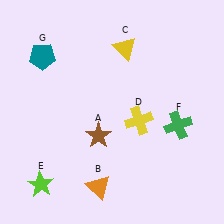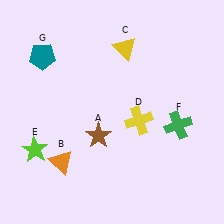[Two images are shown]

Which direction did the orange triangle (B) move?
The orange triangle (B) moved left.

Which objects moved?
The objects that moved are: the orange triangle (B), the lime star (E).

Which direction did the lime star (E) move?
The lime star (E) moved up.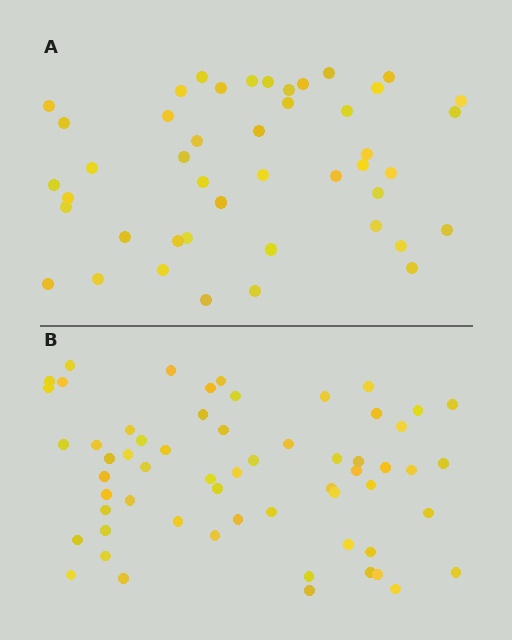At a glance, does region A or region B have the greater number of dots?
Region B (the bottom region) has more dots.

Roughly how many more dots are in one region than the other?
Region B has approximately 15 more dots than region A.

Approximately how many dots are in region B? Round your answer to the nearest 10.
About 60 dots.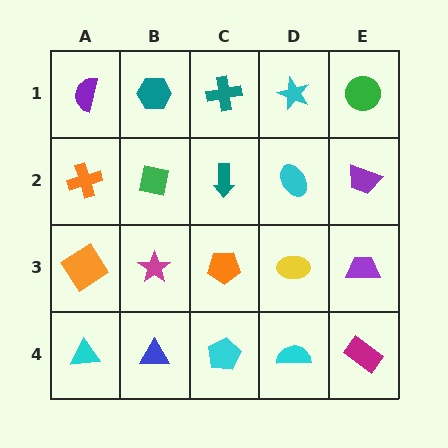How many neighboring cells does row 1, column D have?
3.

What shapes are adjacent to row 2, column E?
A green circle (row 1, column E), a purple trapezoid (row 3, column E), a cyan ellipse (row 2, column D).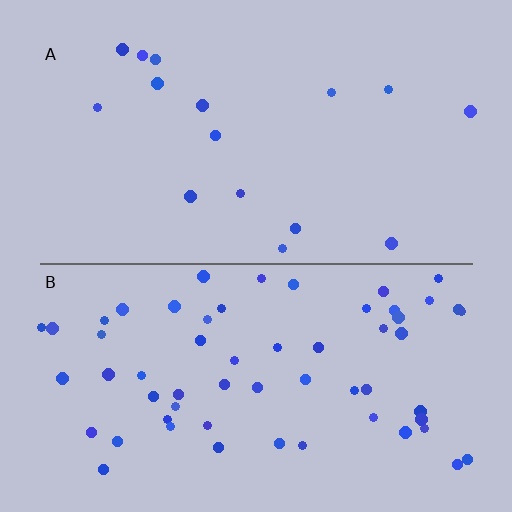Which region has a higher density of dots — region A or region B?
B (the bottom).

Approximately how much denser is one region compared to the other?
Approximately 3.7× — region B over region A.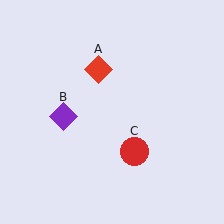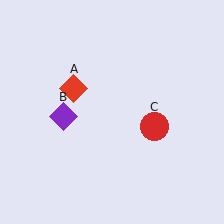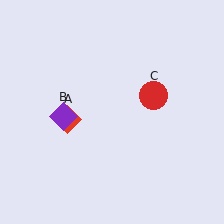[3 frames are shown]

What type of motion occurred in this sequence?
The red diamond (object A), red circle (object C) rotated counterclockwise around the center of the scene.